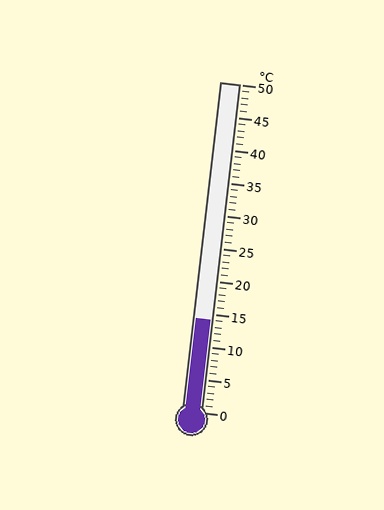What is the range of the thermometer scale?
The thermometer scale ranges from 0°C to 50°C.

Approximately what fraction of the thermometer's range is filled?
The thermometer is filled to approximately 30% of its range.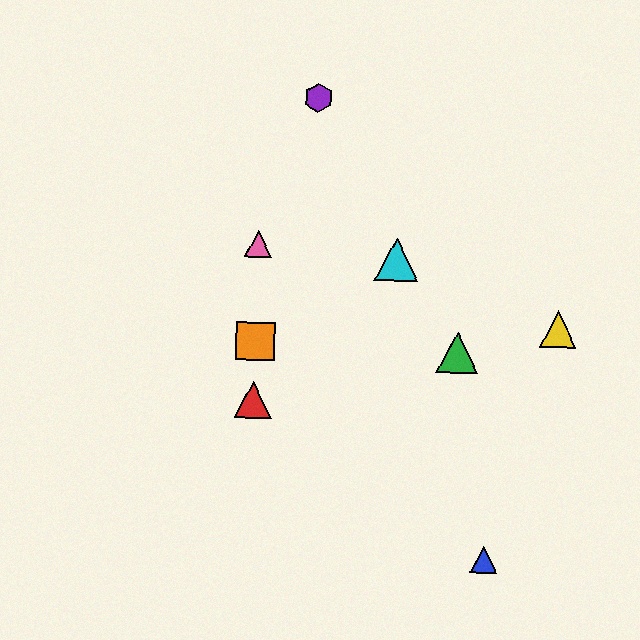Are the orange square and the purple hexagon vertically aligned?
No, the orange square is at x≈255 and the purple hexagon is at x≈319.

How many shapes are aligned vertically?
3 shapes (the red triangle, the orange square, the pink triangle) are aligned vertically.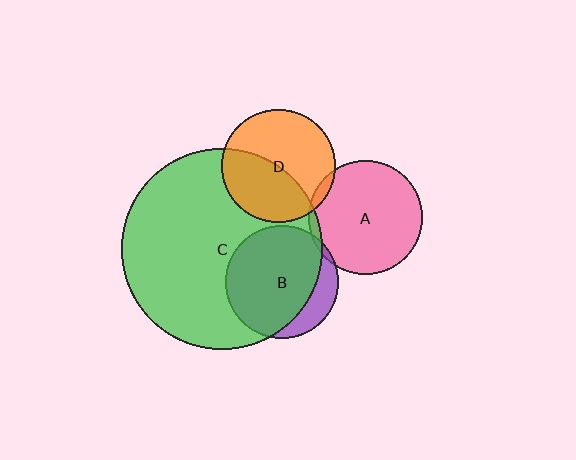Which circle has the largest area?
Circle C (green).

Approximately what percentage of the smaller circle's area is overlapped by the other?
Approximately 45%.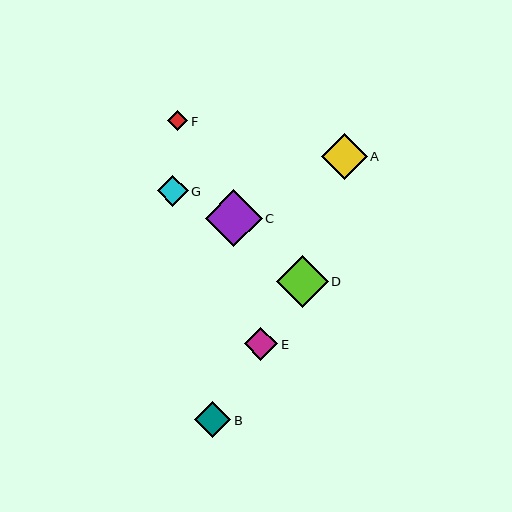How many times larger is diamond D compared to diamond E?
Diamond D is approximately 1.5 times the size of diamond E.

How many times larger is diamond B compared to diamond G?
Diamond B is approximately 1.2 times the size of diamond G.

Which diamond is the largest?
Diamond C is the largest with a size of approximately 57 pixels.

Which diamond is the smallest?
Diamond F is the smallest with a size of approximately 20 pixels.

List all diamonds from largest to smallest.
From largest to smallest: C, D, A, B, E, G, F.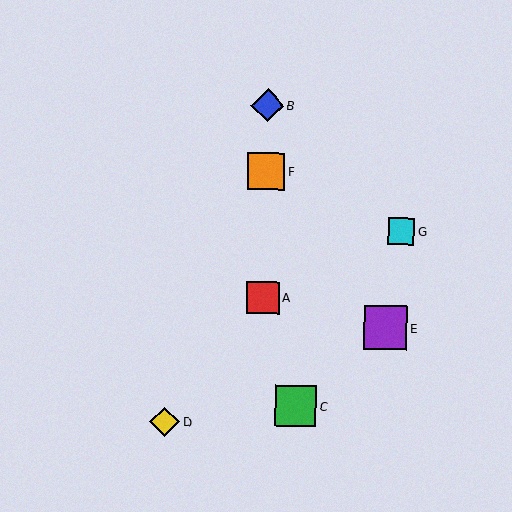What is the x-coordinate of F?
Object F is at x≈266.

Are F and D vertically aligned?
No, F is at x≈266 and D is at x≈165.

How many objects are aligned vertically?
3 objects (A, B, F) are aligned vertically.